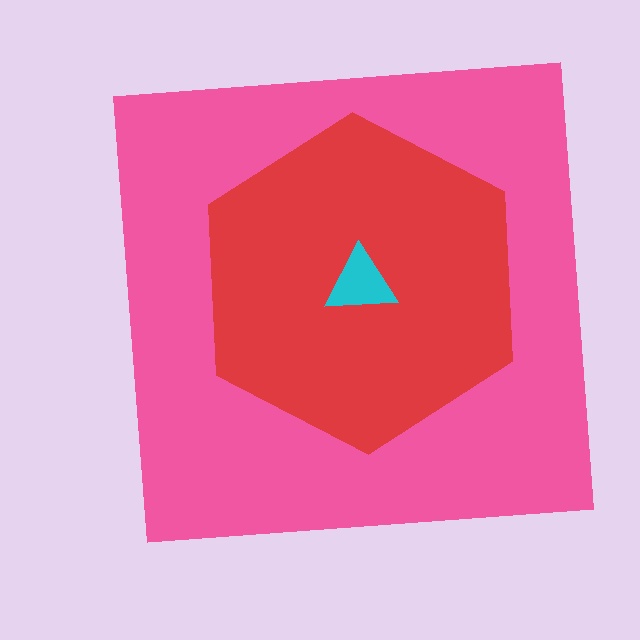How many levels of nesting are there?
3.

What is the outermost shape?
The pink square.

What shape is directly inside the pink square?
The red hexagon.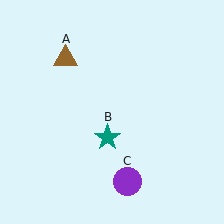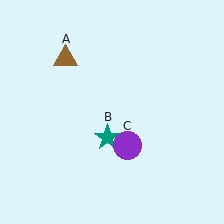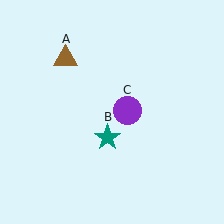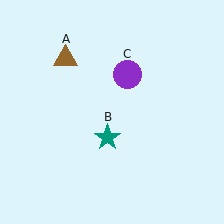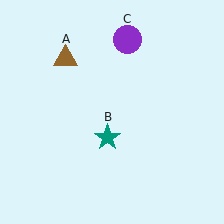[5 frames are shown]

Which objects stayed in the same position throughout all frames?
Brown triangle (object A) and teal star (object B) remained stationary.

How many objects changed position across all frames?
1 object changed position: purple circle (object C).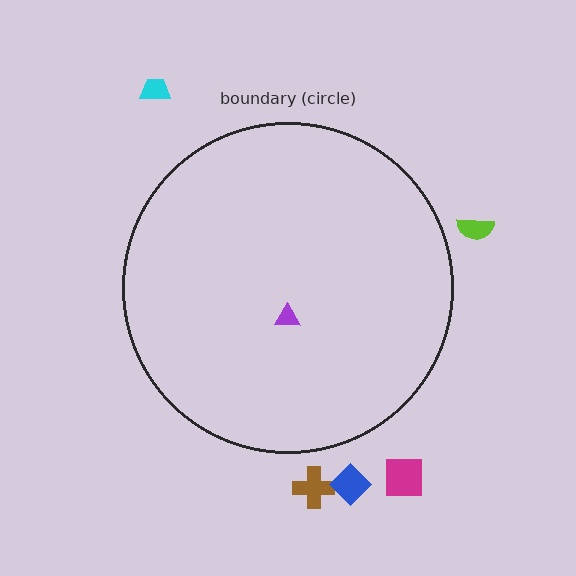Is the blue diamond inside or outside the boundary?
Outside.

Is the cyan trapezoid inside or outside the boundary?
Outside.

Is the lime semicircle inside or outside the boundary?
Outside.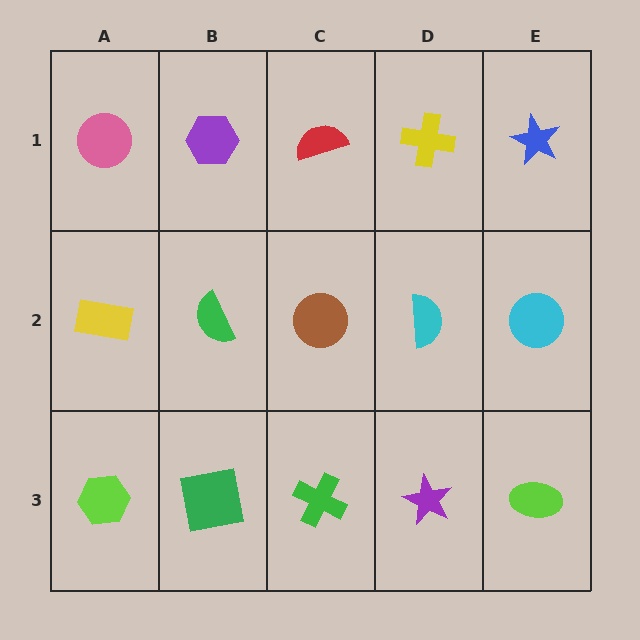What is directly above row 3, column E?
A cyan circle.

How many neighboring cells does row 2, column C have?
4.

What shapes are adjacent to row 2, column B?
A purple hexagon (row 1, column B), a green square (row 3, column B), a yellow rectangle (row 2, column A), a brown circle (row 2, column C).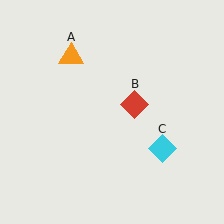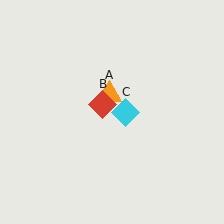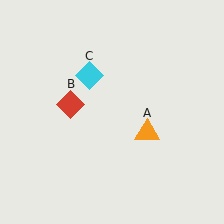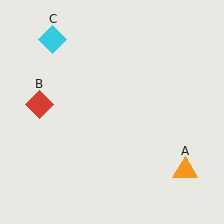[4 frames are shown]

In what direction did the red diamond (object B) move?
The red diamond (object B) moved left.